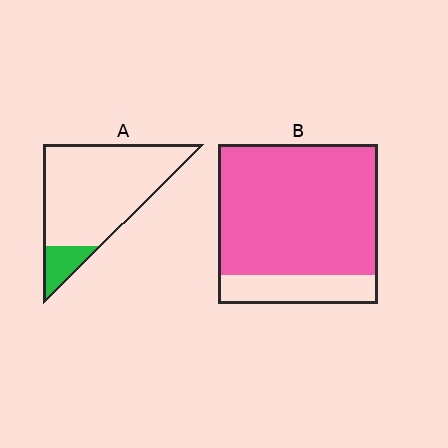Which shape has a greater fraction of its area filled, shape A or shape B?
Shape B.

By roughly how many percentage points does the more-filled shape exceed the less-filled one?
By roughly 70 percentage points (B over A).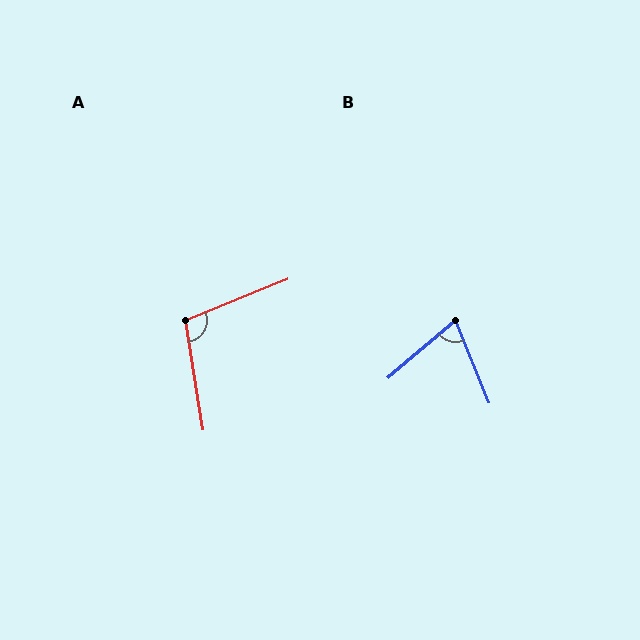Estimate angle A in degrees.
Approximately 103 degrees.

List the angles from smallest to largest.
B (72°), A (103°).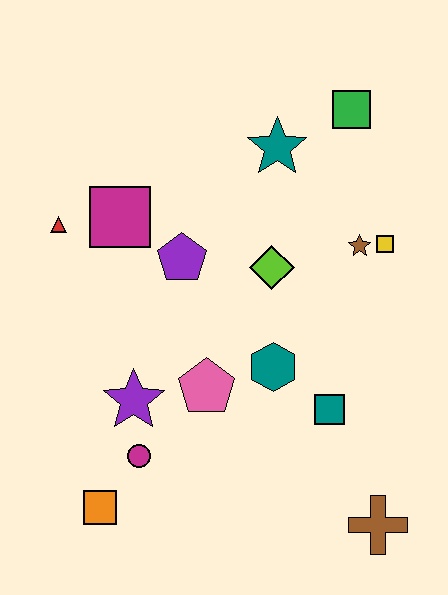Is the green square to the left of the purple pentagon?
No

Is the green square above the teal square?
Yes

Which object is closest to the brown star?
The yellow square is closest to the brown star.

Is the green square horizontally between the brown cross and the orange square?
Yes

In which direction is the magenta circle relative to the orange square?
The magenta circle is above the orange square.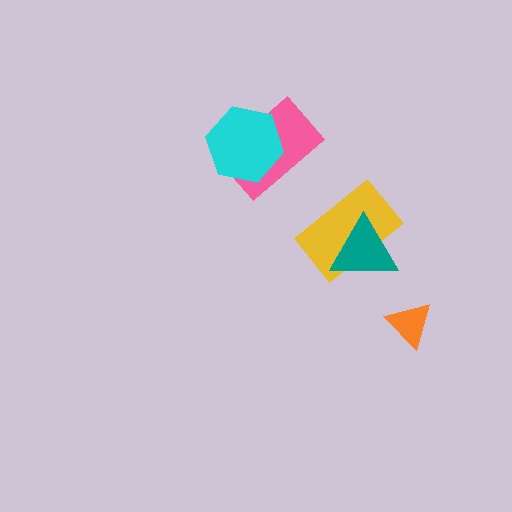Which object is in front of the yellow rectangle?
The teal triangle is in front of the yellow rectangle.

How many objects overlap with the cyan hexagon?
1 object overlaps with the cyan hexagon.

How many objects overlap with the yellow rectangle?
1 object overlaps with the yellow rectangle.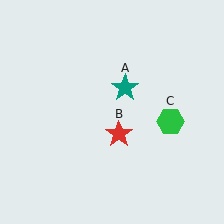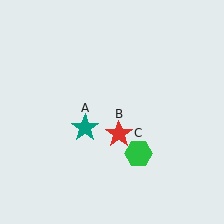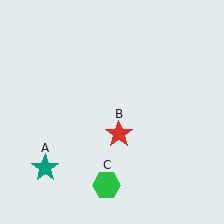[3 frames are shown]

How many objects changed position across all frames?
2 objects changed position: teal star (object A), green hexagon (object C).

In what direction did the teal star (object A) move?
The teal star (object A) moved down and to the left.